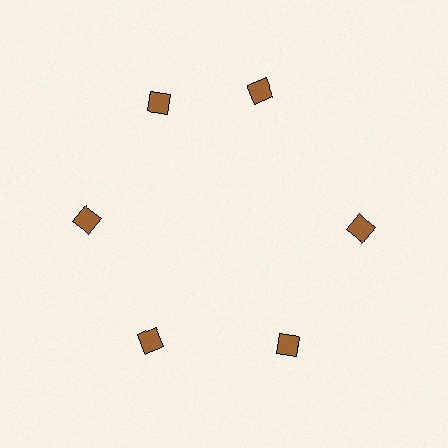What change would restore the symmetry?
The symmetry would be restored by rotating it back into even spacing with its neighbors so that all 6 squares sit at equal angles and equal distance from the center.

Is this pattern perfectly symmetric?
No. The 6 brown squares are arranged in a ring, but one element near the 1 o'clock position is rotated out of alignment along the ring, breaking the 6-fold rotational symmetry.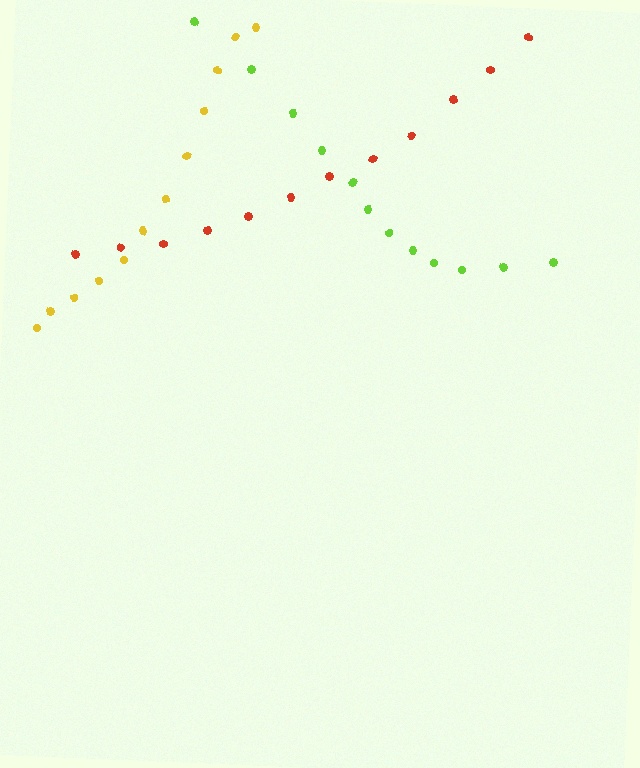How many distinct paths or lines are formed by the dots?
There are 3 distinct paths.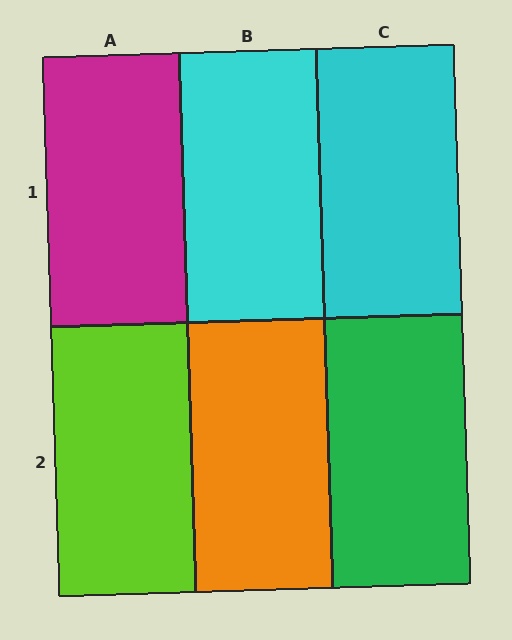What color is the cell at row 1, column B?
Cyan.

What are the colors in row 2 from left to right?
Lime, orange, green.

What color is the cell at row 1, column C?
Cyan.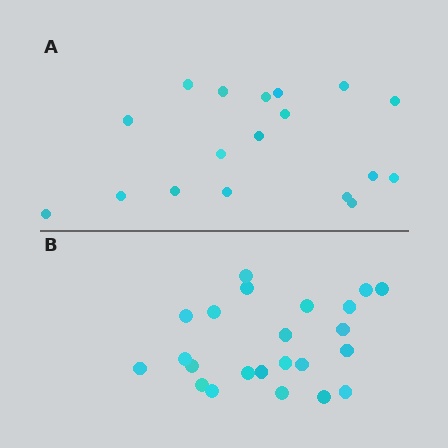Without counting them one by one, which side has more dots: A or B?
Region B (the bottom region) has more dots.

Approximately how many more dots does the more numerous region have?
Region B has about 5 more dots than region A.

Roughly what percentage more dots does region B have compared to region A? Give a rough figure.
About 30% more.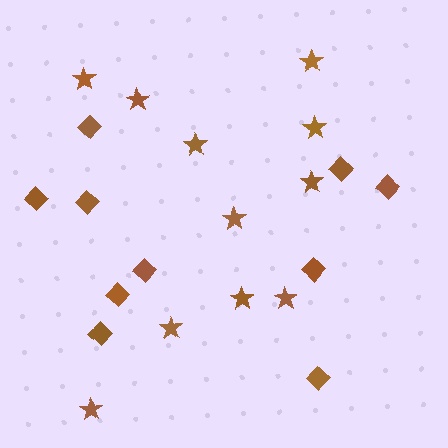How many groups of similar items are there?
There are 2 groups: one group of stars (11) and one group of diamonds (10).